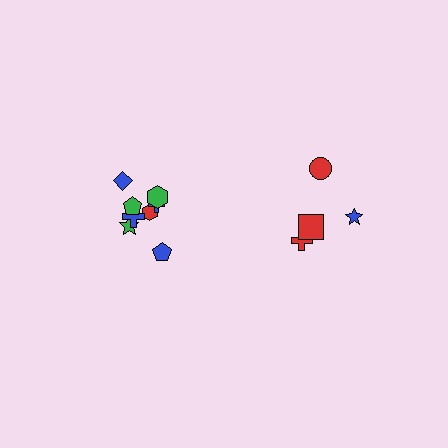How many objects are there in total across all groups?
There are 12 objects.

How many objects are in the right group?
There are 4 objects.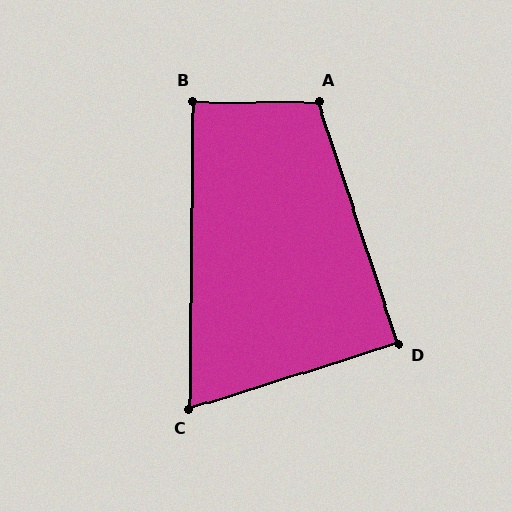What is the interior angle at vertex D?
Approximately 89 degrees (approximately right).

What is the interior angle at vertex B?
Approximately 91 degrees (approximately right).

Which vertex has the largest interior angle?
A, at approximately 108 degrees.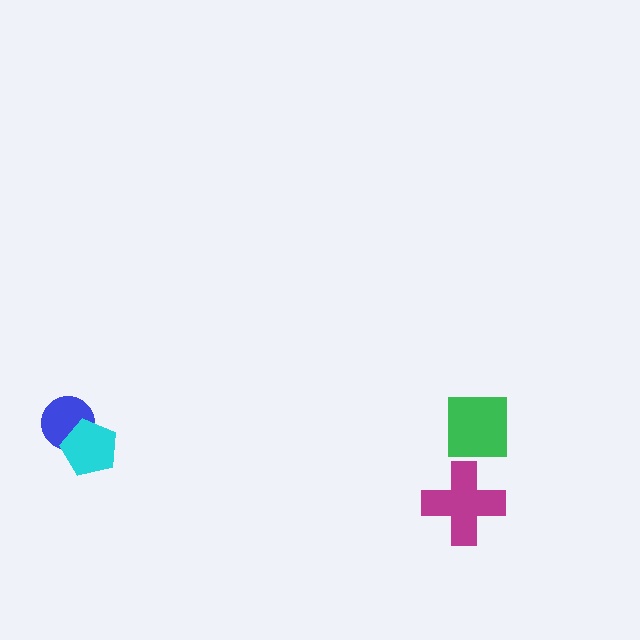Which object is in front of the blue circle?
The cyan pentagon is in front of the blue circle.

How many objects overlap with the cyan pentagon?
1 object overlaps with the cyan pentagon.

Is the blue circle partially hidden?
Yes, it is partially covered by another shape.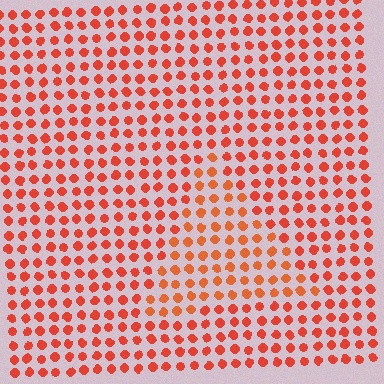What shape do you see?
I see a triangle.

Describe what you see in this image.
The image is filled with small red elements in a uniform arrangement. A triangle-shaped region is visible where the elements are tinted to a slightly different hue, forming a subtle color boundary.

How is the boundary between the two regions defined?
The boundary is defined purely by a slight shift in hue (about 14 degrees). Spacing, size, and orientation are identical on both sides.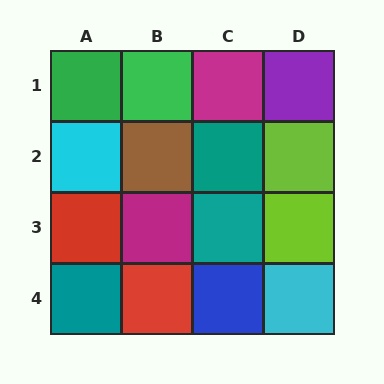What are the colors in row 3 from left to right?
Red, magenta, teal, lime.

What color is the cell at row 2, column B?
Brown.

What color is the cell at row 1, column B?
Green.